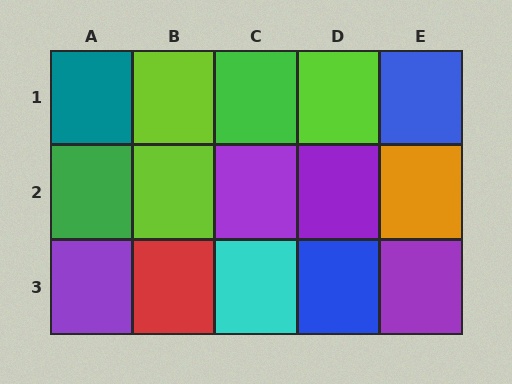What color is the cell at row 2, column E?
Orange.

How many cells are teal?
1 cell is teal.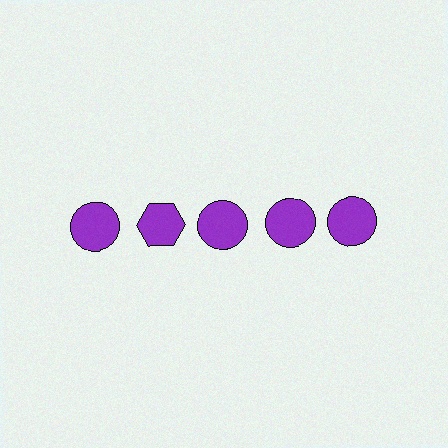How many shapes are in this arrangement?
There are 5 shapes arranged in a grid pattern.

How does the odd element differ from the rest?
It has a different shape: hexagon instead of circle.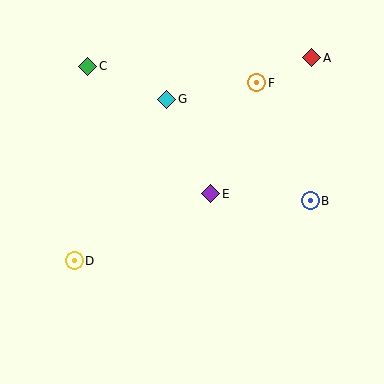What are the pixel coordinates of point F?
Point F is at (257, 83).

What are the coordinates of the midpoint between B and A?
The midpoint between B and A is at (311, 129).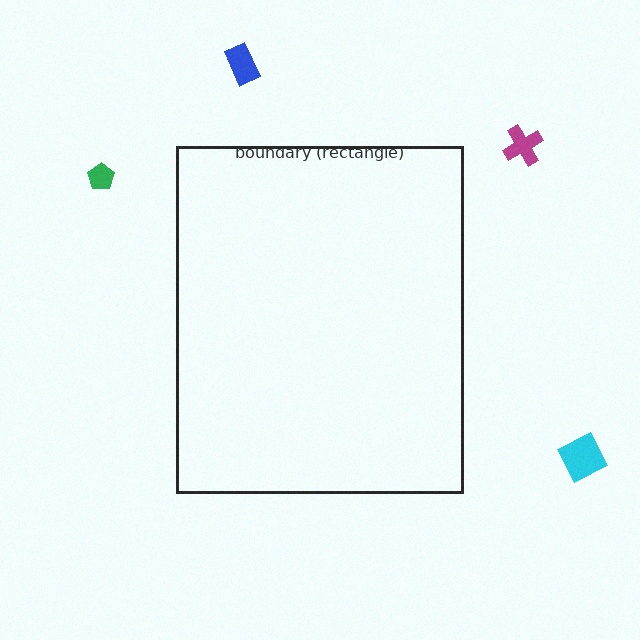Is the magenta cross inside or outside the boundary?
Outside.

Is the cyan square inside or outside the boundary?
Outside.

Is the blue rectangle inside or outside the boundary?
Outside.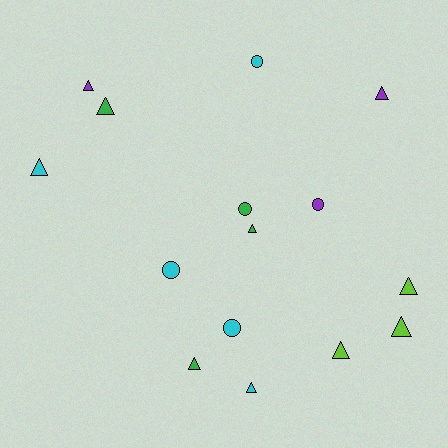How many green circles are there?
There is 1 green circle.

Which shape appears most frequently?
Triangle, with 10 objects.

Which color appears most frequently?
Cyan, with 5 objects.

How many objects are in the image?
There are 15 objects.